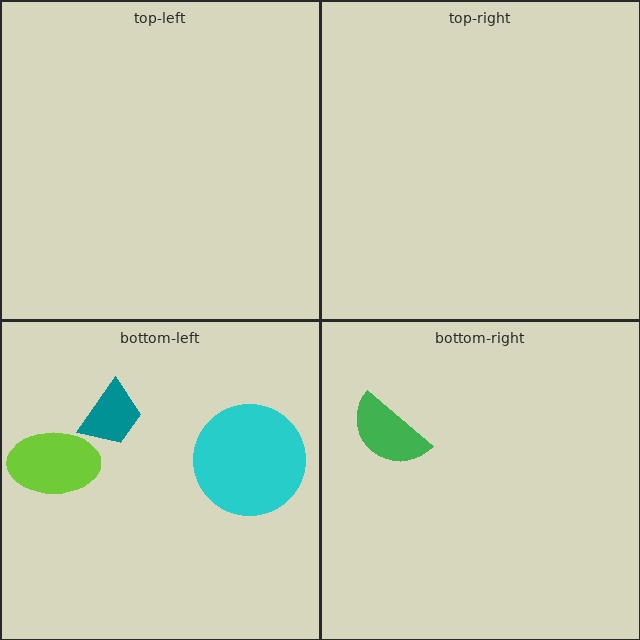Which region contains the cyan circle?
The bottom-left region.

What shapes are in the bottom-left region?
The teal trapezoid, the cyan circle, the lime ellipse.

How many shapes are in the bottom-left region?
3.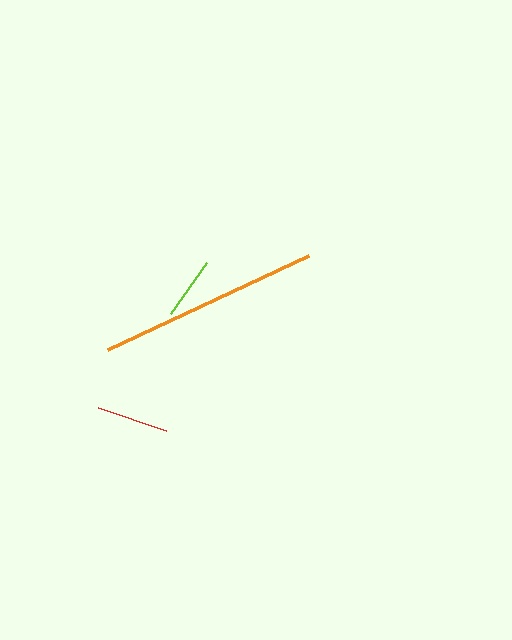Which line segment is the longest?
The orange line is the longest at approximately 222 pixels.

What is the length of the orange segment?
The orange segment is approximately 222 pixels long.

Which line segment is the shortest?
The lime line is the shortest at approximately 63 pixels.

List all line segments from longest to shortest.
From longest to shortest: orange, red, lime.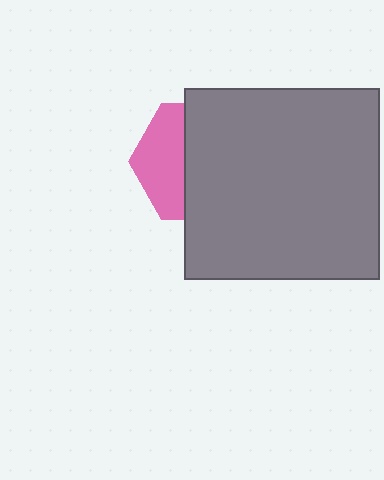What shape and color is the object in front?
The object in front is a gray rectangle.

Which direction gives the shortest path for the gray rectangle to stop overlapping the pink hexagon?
Moving right gives the shortest separation.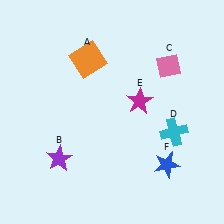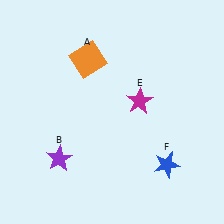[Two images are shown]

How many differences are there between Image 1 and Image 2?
There are 2 differences between the two images.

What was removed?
The pink diamond (C), the cyan cross (D) were removed in Image 2.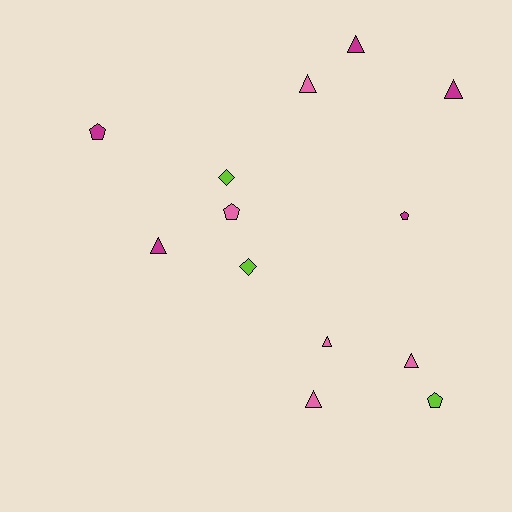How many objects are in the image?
There are 13 objects.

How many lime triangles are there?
There are no lime triangles.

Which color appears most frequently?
Pink, with 5 objects.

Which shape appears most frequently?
Triangle, with 7 objects.